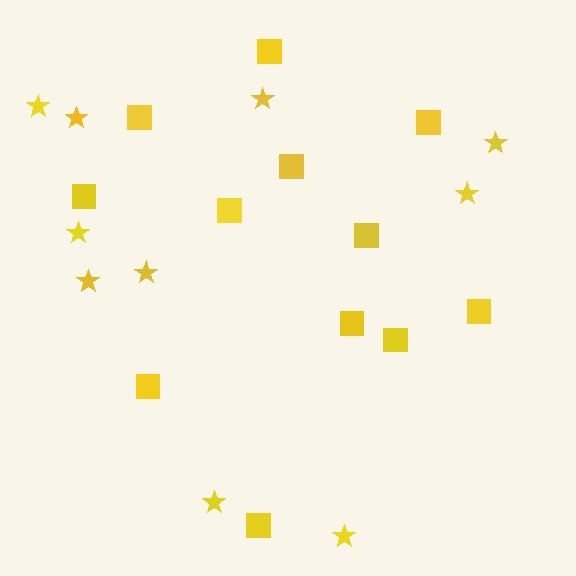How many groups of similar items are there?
There are 2 groups: one group of squares (12) and one group of stars (10).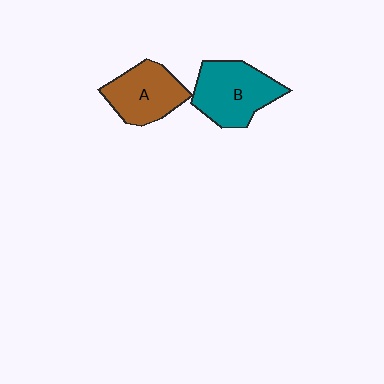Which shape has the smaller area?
Shape A (brown).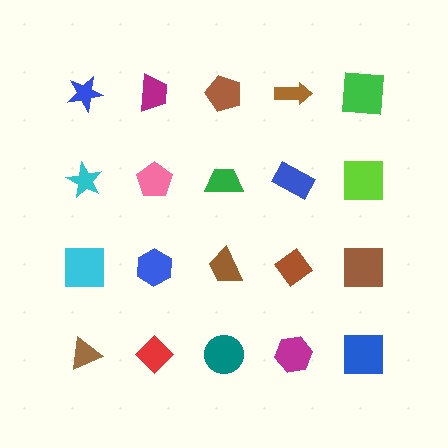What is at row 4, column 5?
A blue square.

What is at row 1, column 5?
A green square.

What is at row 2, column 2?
A pink pentagon.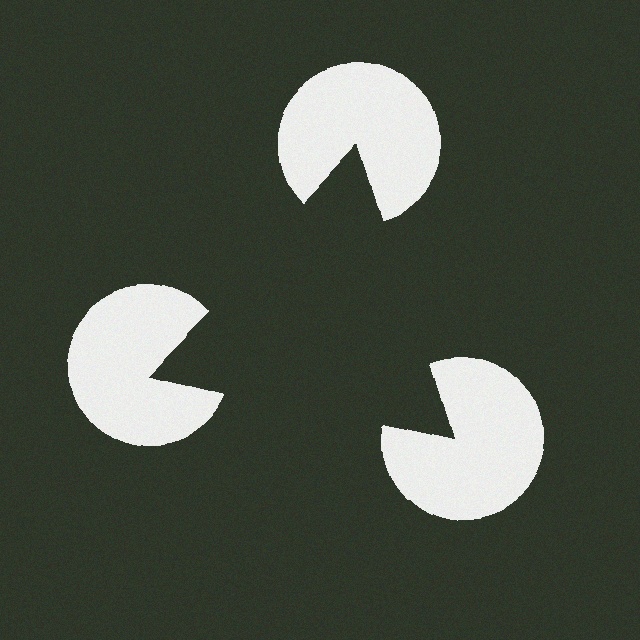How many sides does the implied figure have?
3 sides.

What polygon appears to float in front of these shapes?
An illusory triangle — its edges are inferred from the aligned wedge cuts in the pac-man discs, not physically drawn.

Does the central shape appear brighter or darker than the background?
It typically appears slightly darker than the background, even though no actual brightness change is drawn.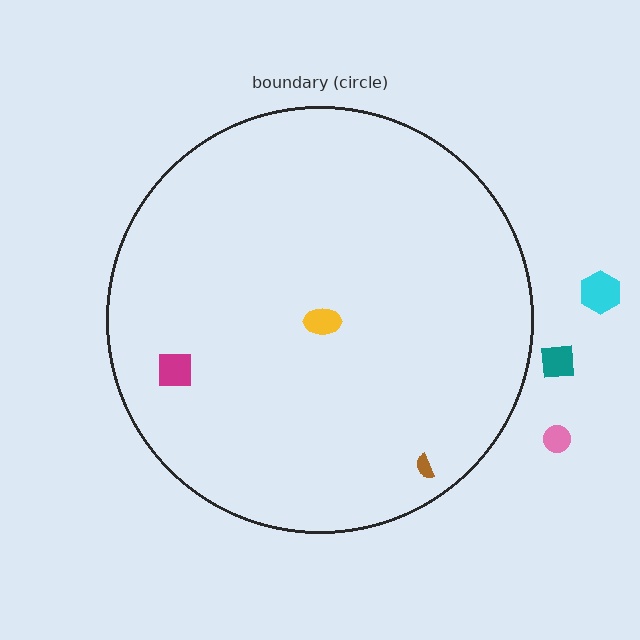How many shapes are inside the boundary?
3 inside, 3 outside.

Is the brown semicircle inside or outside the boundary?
Inside.